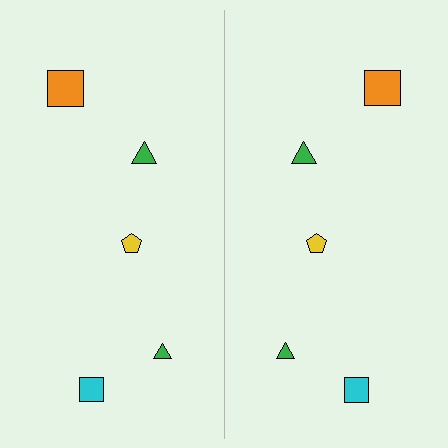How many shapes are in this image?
There are 10 shapes in this image.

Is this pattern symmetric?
Yes, this pattern has bilateral (reflection) symmetry.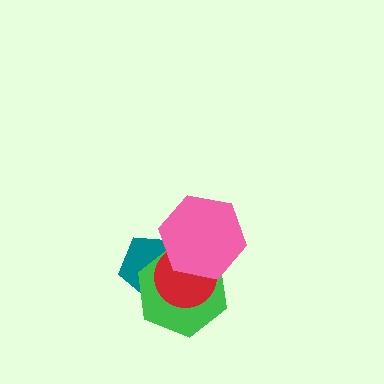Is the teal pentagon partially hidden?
Yes, it is partially covered by another shape.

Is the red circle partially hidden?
Yes, it is partially covered by another shape.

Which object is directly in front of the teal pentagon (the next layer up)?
The green hexagon is directly in front of the teal pentagon.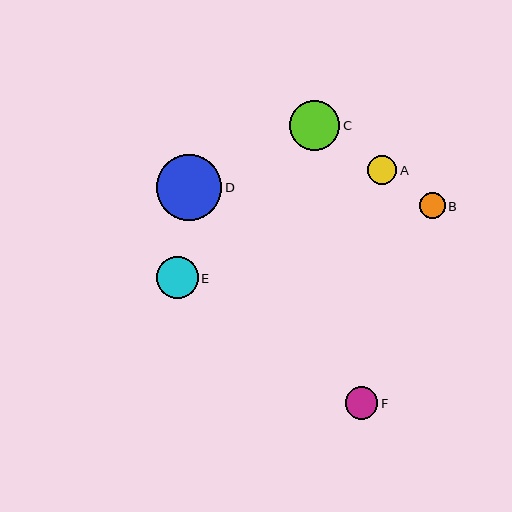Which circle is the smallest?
Circle B is the smallest with a size of approximately 26 pixels.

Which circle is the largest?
Circle D is the largest with a size of approximately 65 pixels.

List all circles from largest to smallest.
From largest to smallest: D, C, E, F, A, B.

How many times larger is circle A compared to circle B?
Circle A is approximately 1.1 times the size of circle B.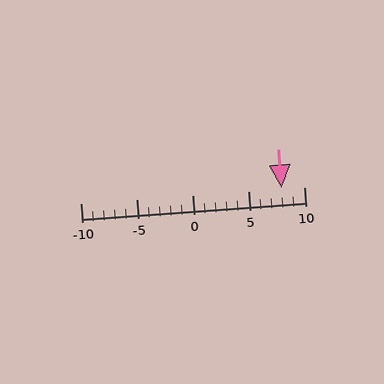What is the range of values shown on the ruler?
The ruler shows values from -10 to 10.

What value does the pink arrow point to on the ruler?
The pink arrow points to approximately 8.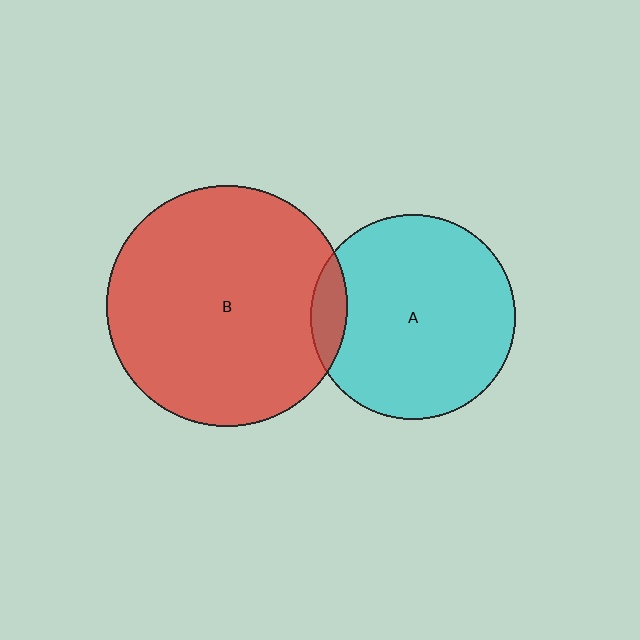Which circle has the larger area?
Circle B (red).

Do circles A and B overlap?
Yes.